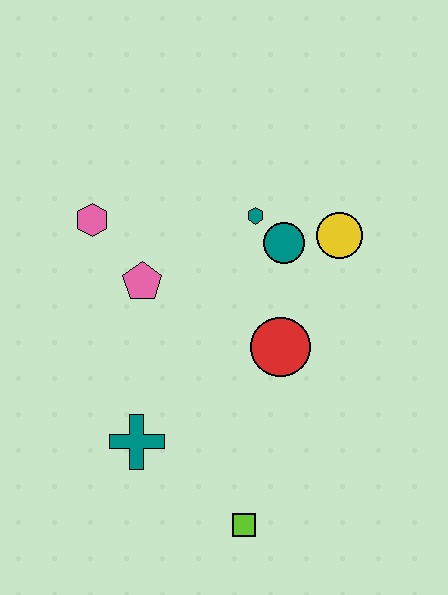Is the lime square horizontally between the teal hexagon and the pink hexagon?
Yes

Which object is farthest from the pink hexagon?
The lime square is farthest from the pink hexagon.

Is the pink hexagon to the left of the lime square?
Yes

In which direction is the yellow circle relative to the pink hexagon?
The yellow circle is to the right of the pink hexagon.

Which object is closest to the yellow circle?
The teal circle is closest to the yellow circle.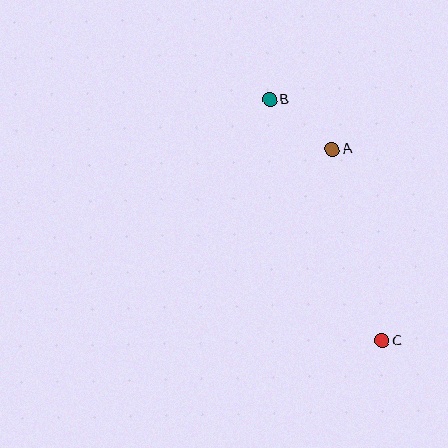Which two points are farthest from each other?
Points B and C are farthest from each other.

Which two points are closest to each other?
Points A and B are closest to each other.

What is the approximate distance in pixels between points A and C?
The distance between A and C is approximately 198 pixels.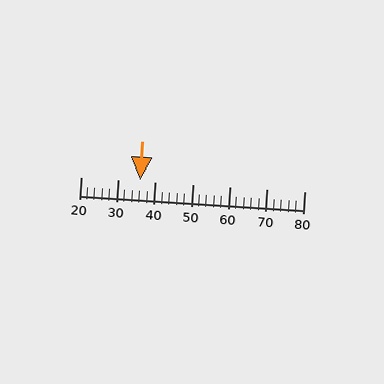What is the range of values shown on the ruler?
The ruler shows values from 20 to 80.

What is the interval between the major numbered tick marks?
The major tick marks are spaced 10 units apart.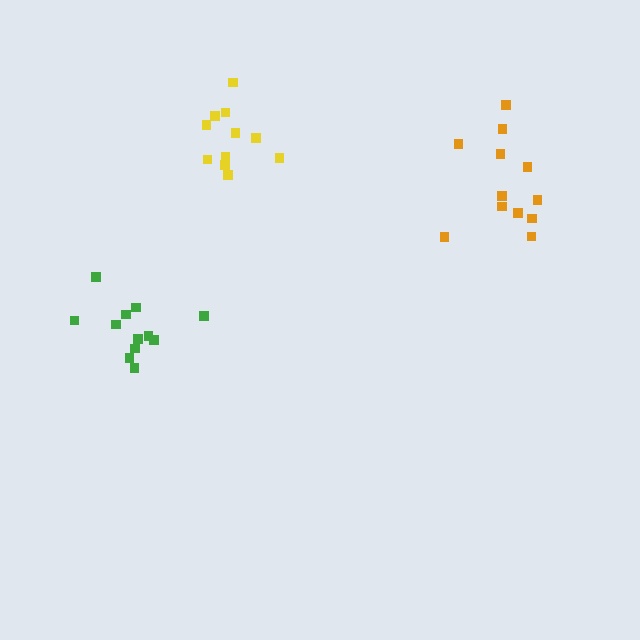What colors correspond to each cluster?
The clusters are colored: yellow, green, orange.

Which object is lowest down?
The green cluster is bottommost.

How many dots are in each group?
Group 1: 11 dots, Group 2: 12 dots, Group 3: 12 dots (35 total).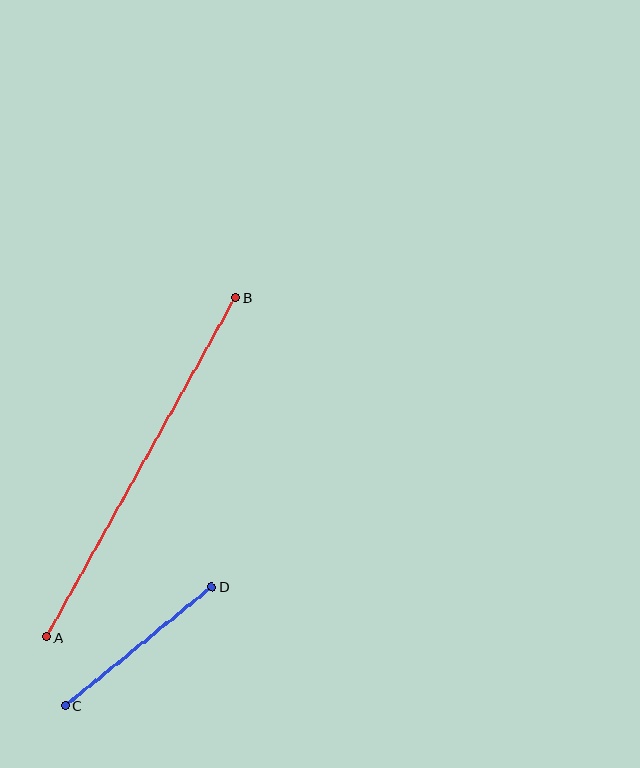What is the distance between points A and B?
The distance is approximately 389 pixels.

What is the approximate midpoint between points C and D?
The midpoint is at approximately (138, 646) pixels.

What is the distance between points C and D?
The distance is approximately 189 pixels.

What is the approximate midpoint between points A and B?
The midpoint is at approximately (141, 468) pixels.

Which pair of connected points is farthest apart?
Points A and B are farthest apart.